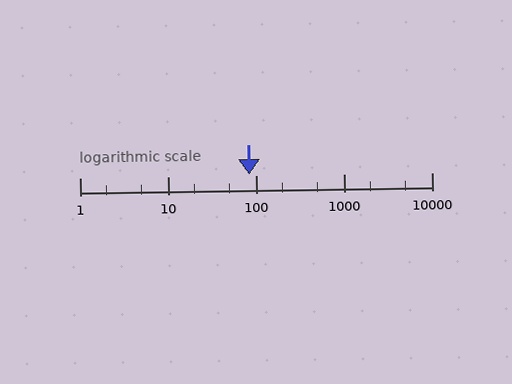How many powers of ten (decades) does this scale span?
The scale spans 4 decades, from 1 to 10000.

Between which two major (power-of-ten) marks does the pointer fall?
The pointer is between 10 and 100.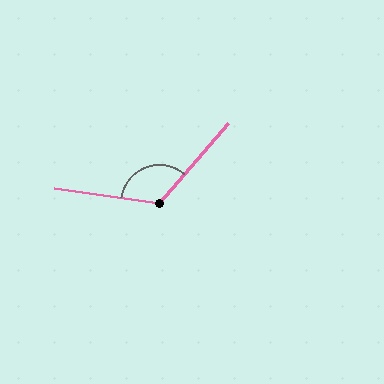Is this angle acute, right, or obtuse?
It is obtuse.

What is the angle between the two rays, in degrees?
Approximately 123 degrees.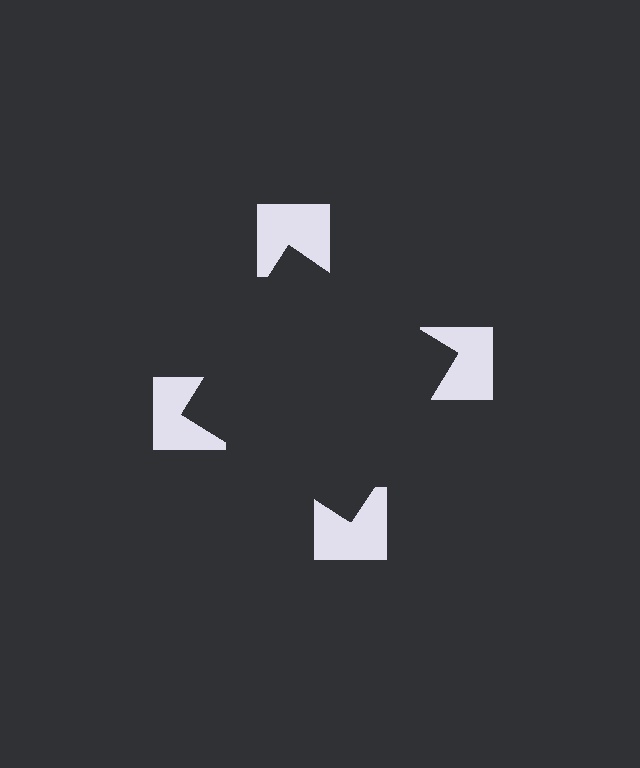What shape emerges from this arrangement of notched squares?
An illusory square — its edges are inferred from the aligned wedge cuts in the notched squares, not physically drawn.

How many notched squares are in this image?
There are 4 — one at each vertex of the illusory square.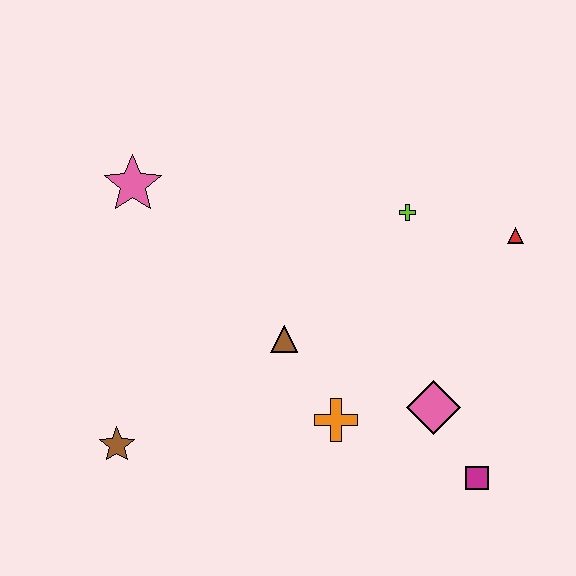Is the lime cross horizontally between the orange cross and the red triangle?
Yes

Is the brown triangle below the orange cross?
No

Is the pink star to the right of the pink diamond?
No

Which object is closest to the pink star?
The brown triangle is closest to the pink star.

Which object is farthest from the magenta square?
The pink star is farthest from the magenta square.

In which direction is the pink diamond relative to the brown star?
The pink diamond is to the right of the brown star.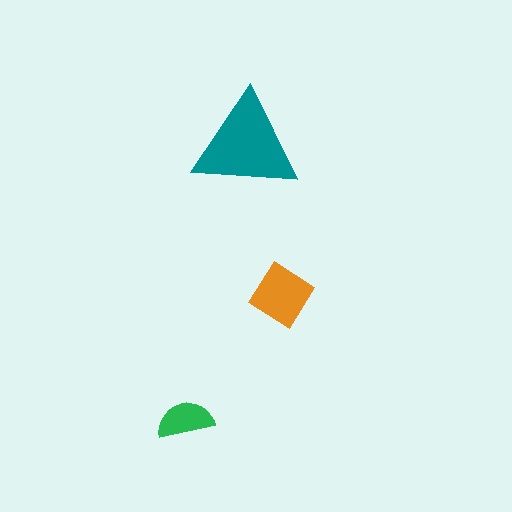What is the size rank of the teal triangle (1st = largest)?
1st.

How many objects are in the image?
There are 3 objects in the image.